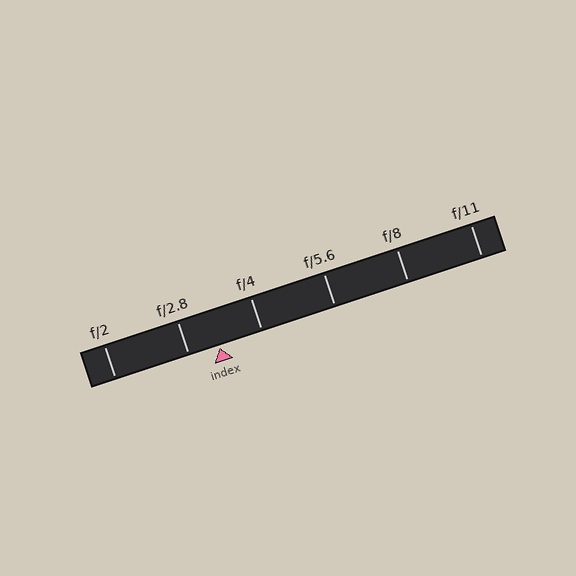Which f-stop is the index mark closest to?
The index mark is closest to f/2.8.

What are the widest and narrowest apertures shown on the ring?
The widest aperture shown is f/2 and the narrowest is f/11.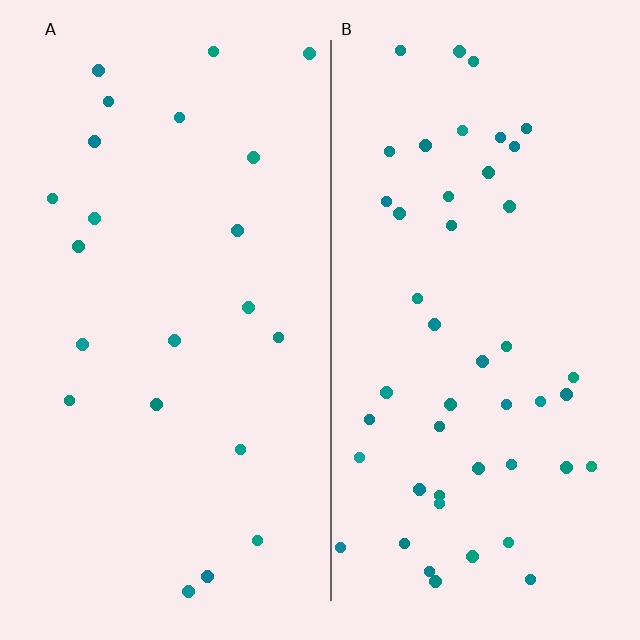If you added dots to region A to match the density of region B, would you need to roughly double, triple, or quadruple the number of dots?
Approximately double.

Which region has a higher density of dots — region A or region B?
B (the right).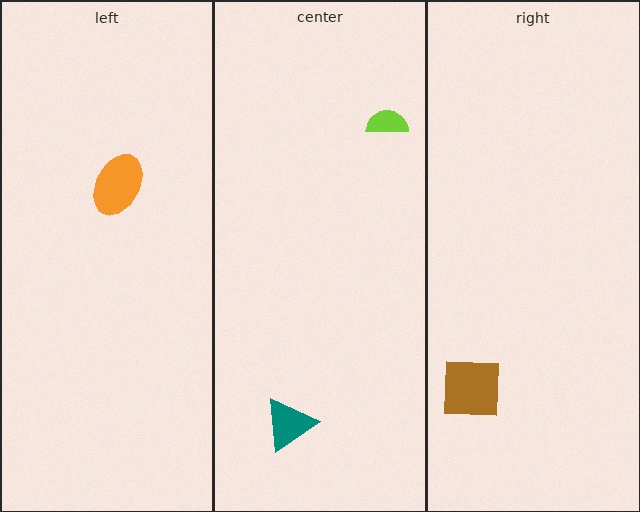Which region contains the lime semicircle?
The center region.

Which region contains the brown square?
The right region.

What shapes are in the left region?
The orange ellipse.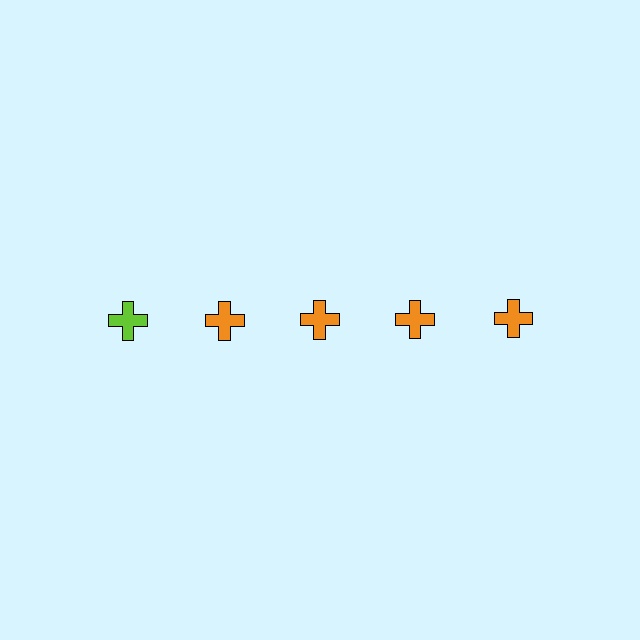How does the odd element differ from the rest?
It has a different color: lime instead of orange.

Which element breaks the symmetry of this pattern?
The lime cross in the top row, leftmost column breaks the symmetry. All other shapes are orange crosses.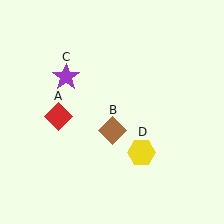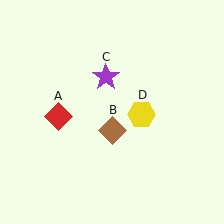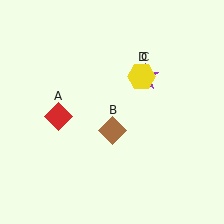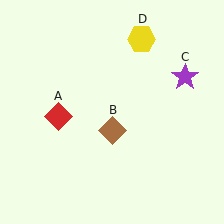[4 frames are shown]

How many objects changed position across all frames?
2 objects changed position: purple star (object C), yellow hexagon (object D).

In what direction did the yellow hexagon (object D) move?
The yellow hexagon (object D) moved up.